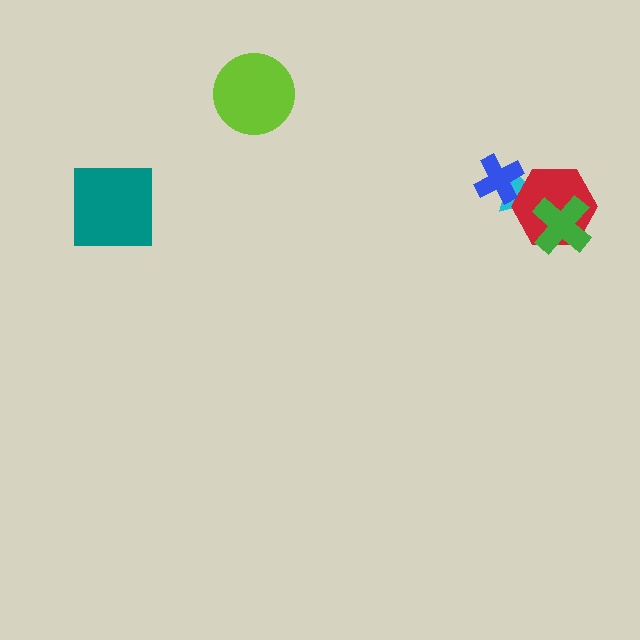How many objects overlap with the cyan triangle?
2 objects overlap with the cyan triangle.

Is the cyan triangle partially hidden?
Yes, it is partially covered by another shape.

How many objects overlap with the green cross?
1 object overlaps with the green cross.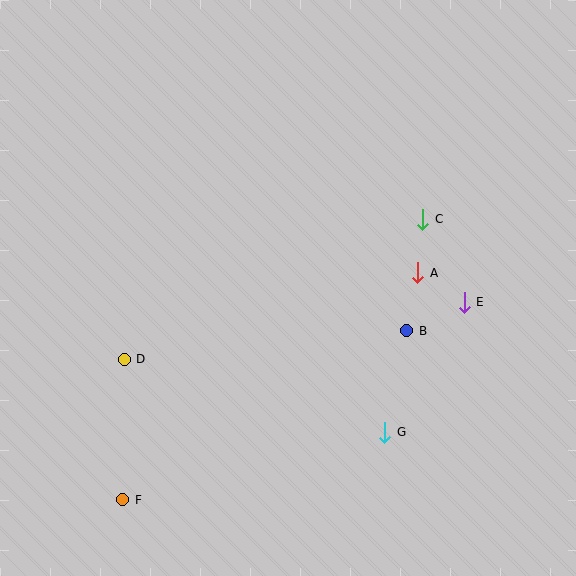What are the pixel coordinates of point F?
Point F is at (123, 500).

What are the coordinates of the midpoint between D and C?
The midpoint between D and C is at (273, 289).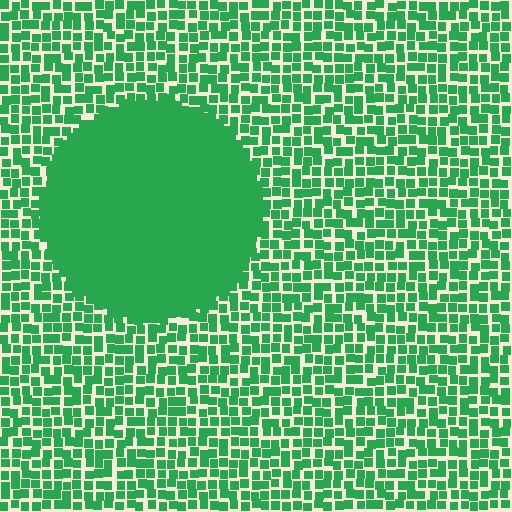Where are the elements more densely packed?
The elements are more densely packed inside the circle boundary.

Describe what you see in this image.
The image contains small green elements arranged at two different densities. A circle-shaped region is visible where the elements are more densely packed than the surrounding area.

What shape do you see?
I see a circle.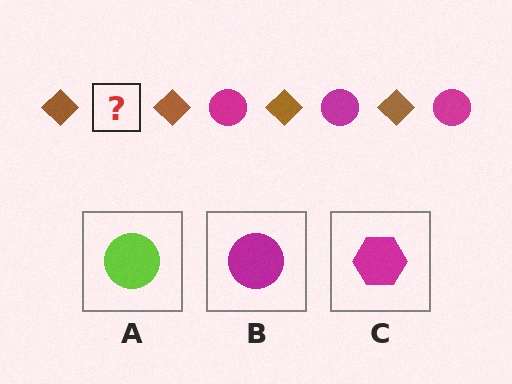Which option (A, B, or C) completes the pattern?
B.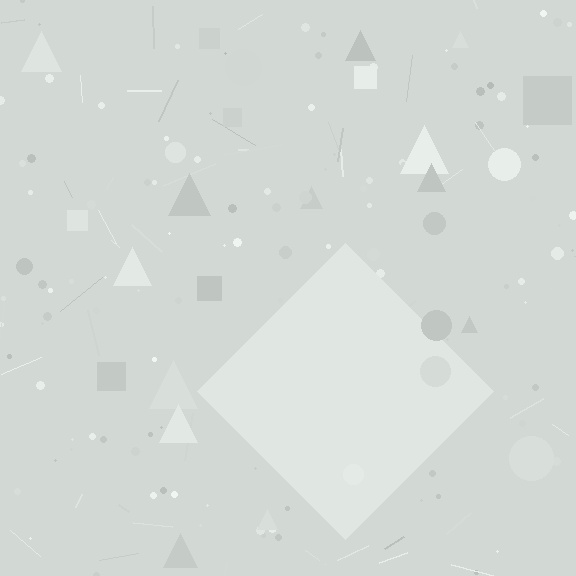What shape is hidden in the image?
A diamond is hidden in the image.